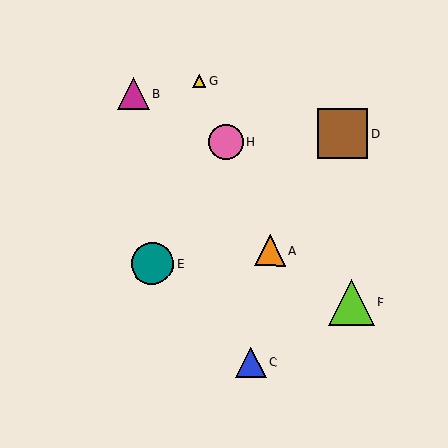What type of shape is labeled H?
Shape H is a pink circle.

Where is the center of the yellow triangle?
The center of the yellow triangle is at (200, 80).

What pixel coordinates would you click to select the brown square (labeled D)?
Click at (342, 134) to select the brown square D.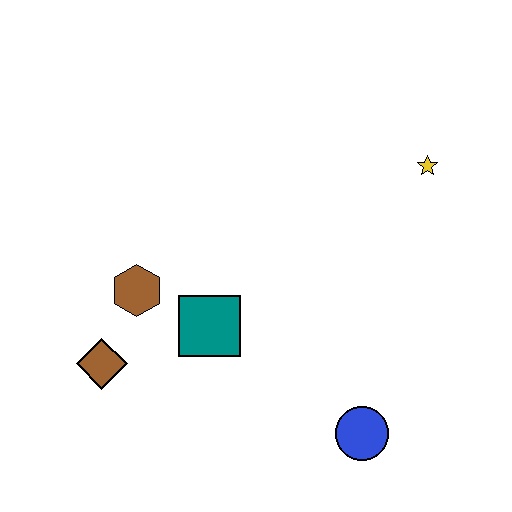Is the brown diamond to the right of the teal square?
No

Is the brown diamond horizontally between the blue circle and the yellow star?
No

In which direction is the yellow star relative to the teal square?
The yellow star is to the right of the teal square.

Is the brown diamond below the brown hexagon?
Yes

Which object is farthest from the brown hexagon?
The yellow star is farthest from the brown hexagon.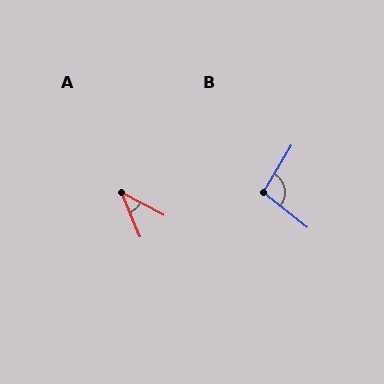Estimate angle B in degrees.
Approximately 98 degrees.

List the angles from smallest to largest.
A (39°), B (98°).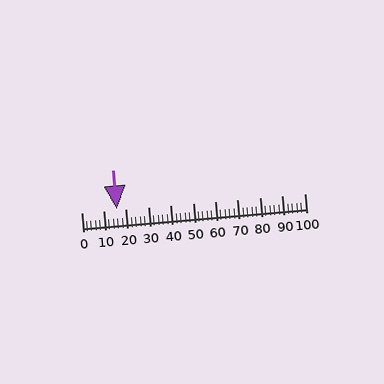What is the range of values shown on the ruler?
The ruler shows values from 0 to 100.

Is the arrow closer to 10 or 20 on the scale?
The arrow is closer to 20.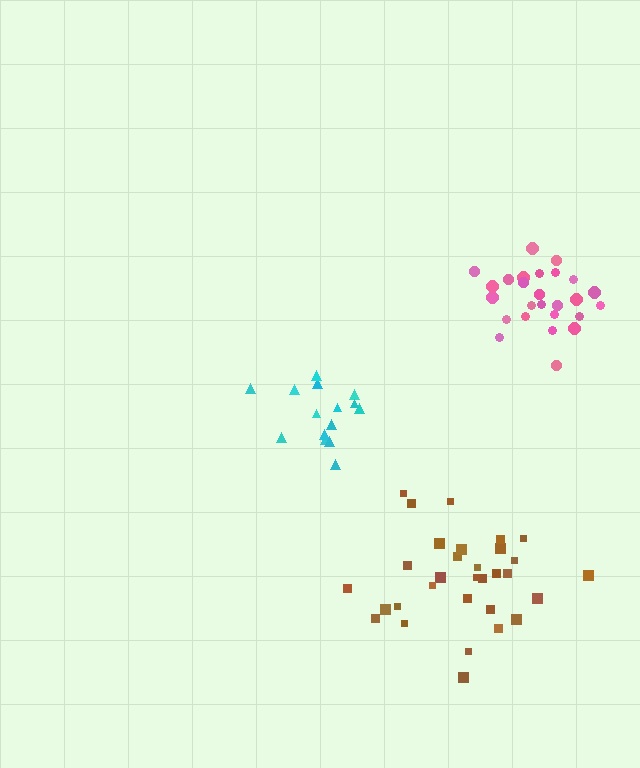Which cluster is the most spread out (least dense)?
Brown.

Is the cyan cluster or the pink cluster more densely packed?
Cyan.